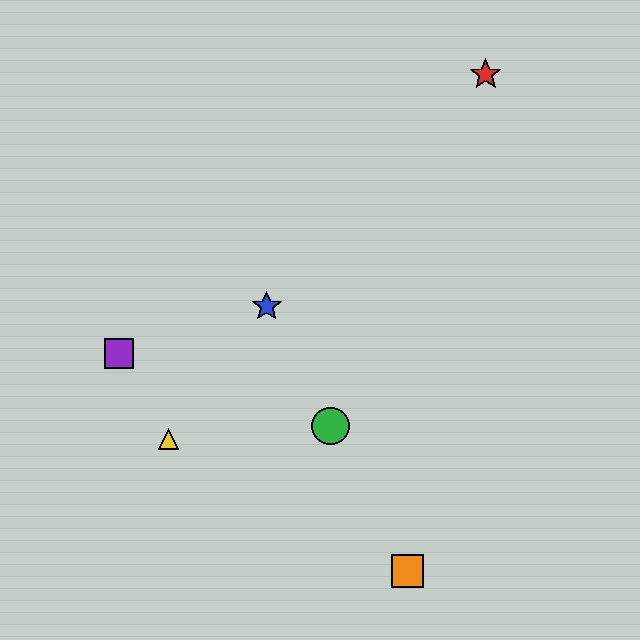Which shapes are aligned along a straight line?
The blue star, the green circle, the orange square are aligned along a straight line.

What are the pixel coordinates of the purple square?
The purple square is at (119, 354).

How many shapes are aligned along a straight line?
3 shapes (the blue star, the green circle, the orange square) are aligned along a straight line.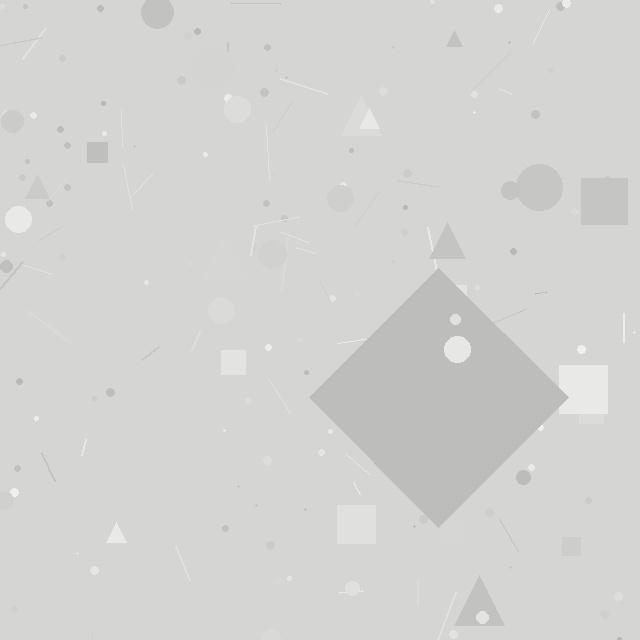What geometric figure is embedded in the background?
A diamond is embedded in the background.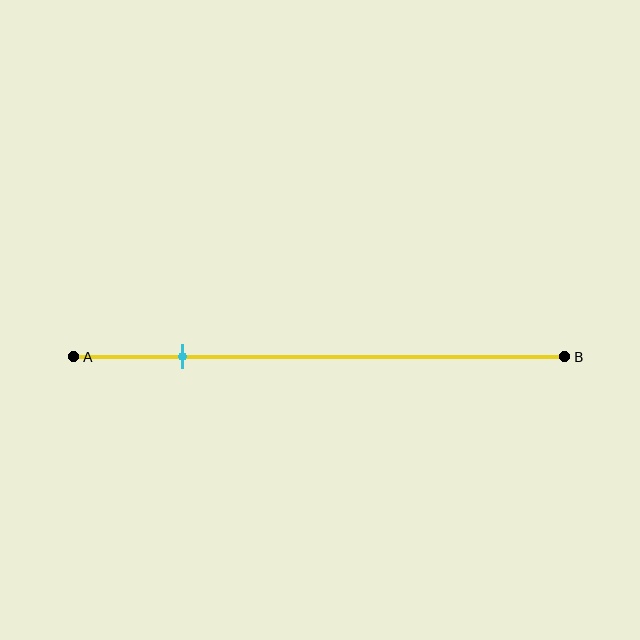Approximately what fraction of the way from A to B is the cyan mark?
The cyan mark is approximately 20% of the way from A to B.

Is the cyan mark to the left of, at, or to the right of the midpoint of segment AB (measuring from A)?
The cyan mark is to the left of the midpoint of segment AB.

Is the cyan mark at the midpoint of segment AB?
No, the mark is at about 20% from A, not at the 50% midpoint.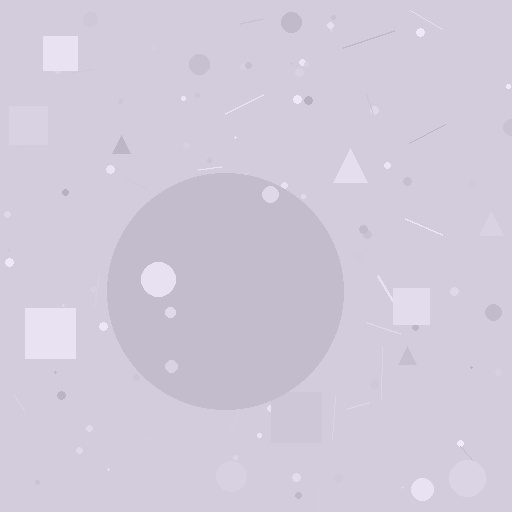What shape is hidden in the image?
A circle is hidden in the image.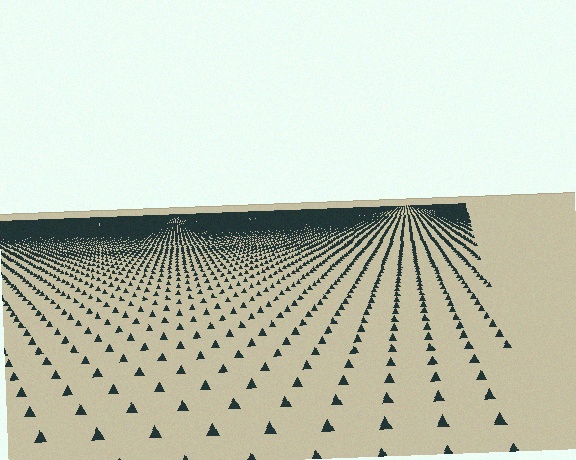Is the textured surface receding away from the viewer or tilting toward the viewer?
The surface is receding away from the viewer. Texture elements get smaller and denser toward the top.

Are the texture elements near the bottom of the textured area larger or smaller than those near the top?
Larger. Near the bottom, elements are closer to the viewer and appear at a bigger on-screen size.